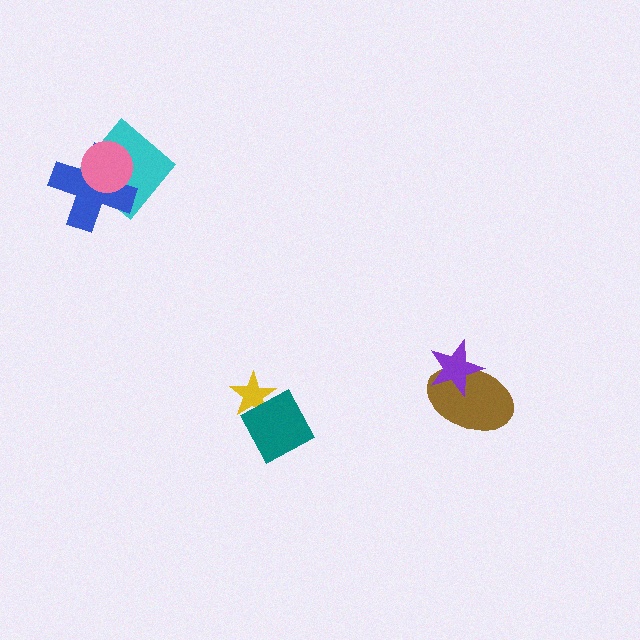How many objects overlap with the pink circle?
2 objects overlap with the pink circle.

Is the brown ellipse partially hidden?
Yes, it is partially covered by another shape.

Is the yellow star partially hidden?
Yes, it is partially covered by another shape.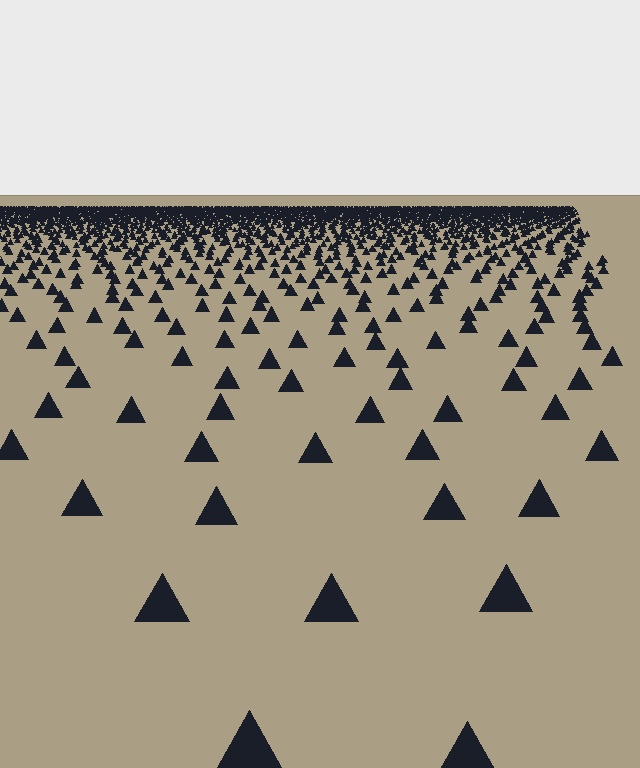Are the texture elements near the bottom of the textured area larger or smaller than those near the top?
Larger. Near the bottom, elements are closer to the viewer and appear at a bigger on-screen size.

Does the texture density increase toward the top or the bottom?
Density increases toward the top.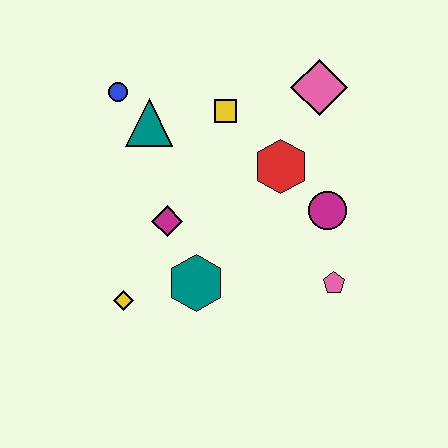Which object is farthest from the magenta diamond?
The pink diamond is farthest from the magenta diamond.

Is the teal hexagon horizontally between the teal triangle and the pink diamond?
Yes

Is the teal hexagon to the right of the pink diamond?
No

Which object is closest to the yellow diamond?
The teal hexagon is closest to the yellow diamond.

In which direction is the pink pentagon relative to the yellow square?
The pink pentagon is below the yellow square.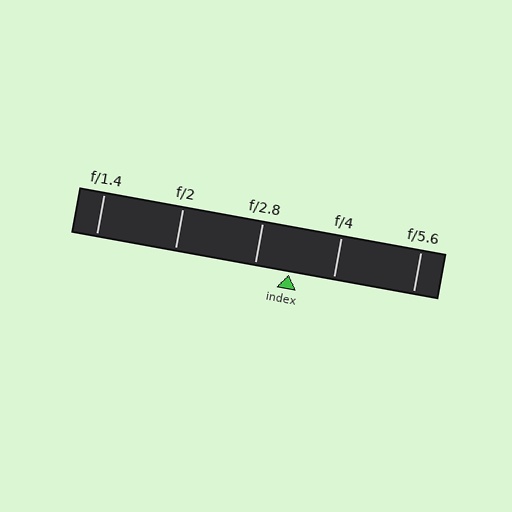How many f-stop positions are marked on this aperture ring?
There are 5 f-stop positions marked.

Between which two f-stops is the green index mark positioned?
The index mark is between f/2.8 and f/4.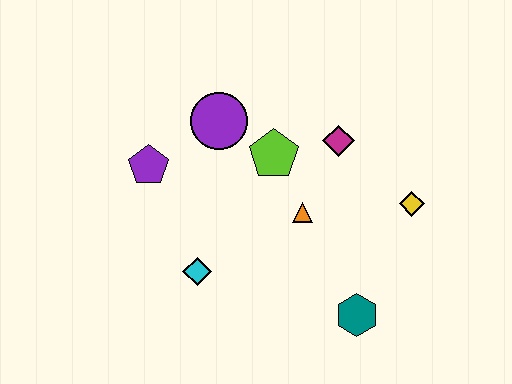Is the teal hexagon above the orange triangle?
No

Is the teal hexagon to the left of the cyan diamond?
No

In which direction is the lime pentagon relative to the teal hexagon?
The lime pentagon is above the teal hexagon.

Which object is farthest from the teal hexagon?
The purple pentagon is farthest from the teal hexagon.